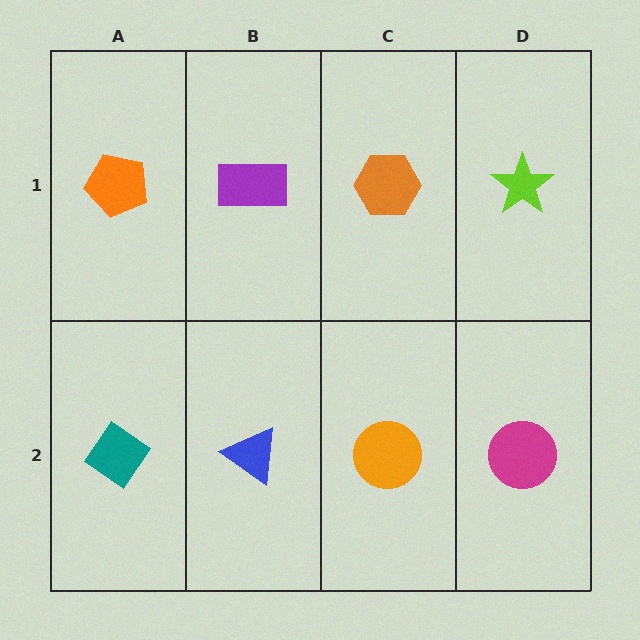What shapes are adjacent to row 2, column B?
A purple rectangle (row 1, column B), a teal diamond (row 2, column A), an orange circle (row 2, column C).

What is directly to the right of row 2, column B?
An orange circle.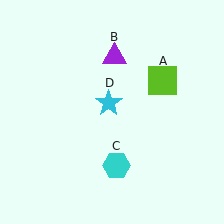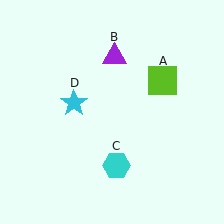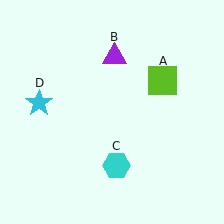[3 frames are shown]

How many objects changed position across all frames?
1 object changed position: cyan star (object D).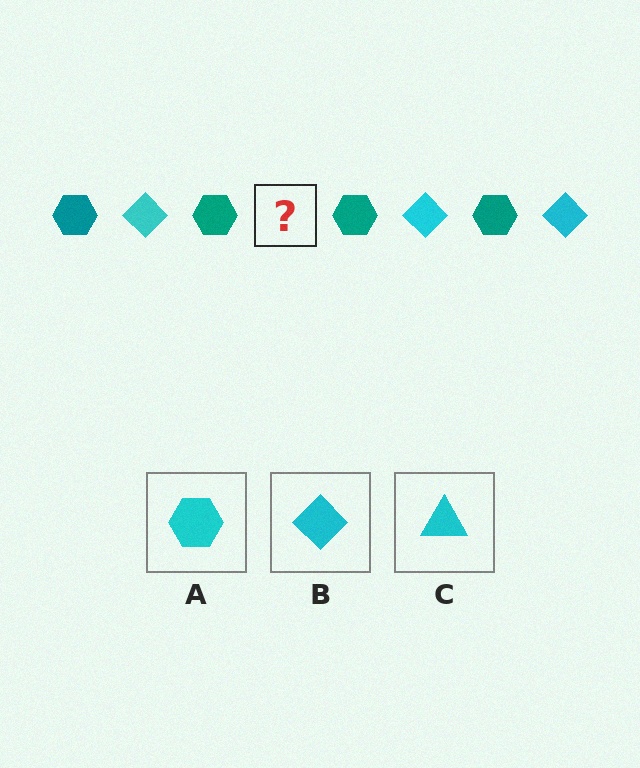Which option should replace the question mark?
Option B.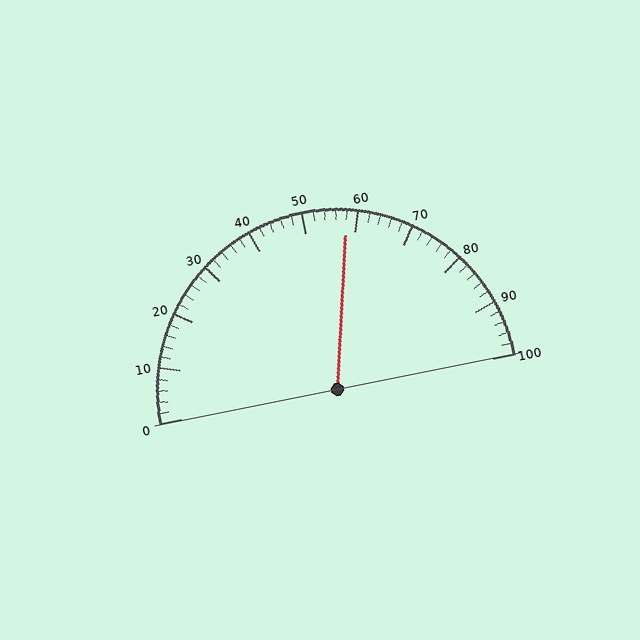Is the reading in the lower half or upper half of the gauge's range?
The reading is in the upper half of the range (0 to 100).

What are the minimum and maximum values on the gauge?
The gauge ranges from 0 to 100.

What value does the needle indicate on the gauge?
The needle indicates approximately 58.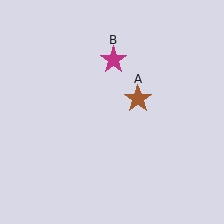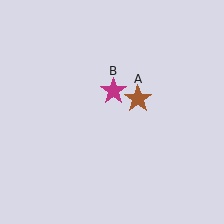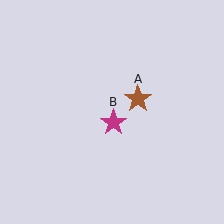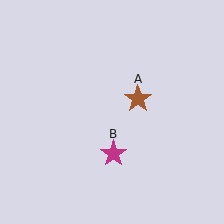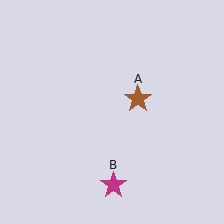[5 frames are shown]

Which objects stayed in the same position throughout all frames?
Brown star (object A) remained stationary.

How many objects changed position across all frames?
1 object changed position: magenta star (object B).